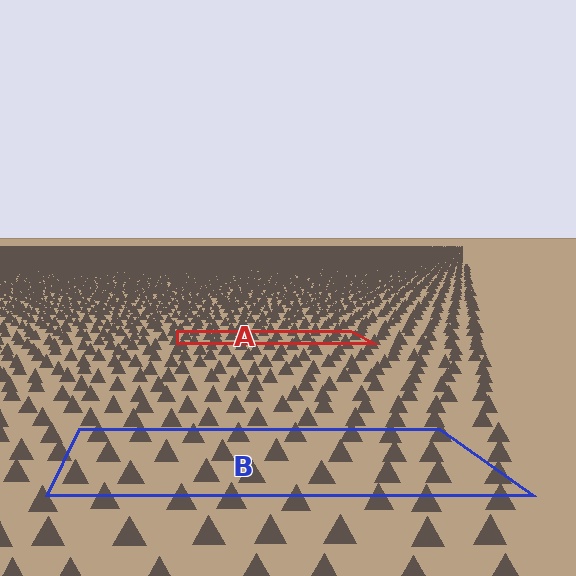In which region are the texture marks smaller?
The texture marks are smaller in region A, because it is farther away.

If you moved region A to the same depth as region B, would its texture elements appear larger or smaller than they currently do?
They would appear larger. At a closer depth, the same texture elements are projected at a bigger on-screen size.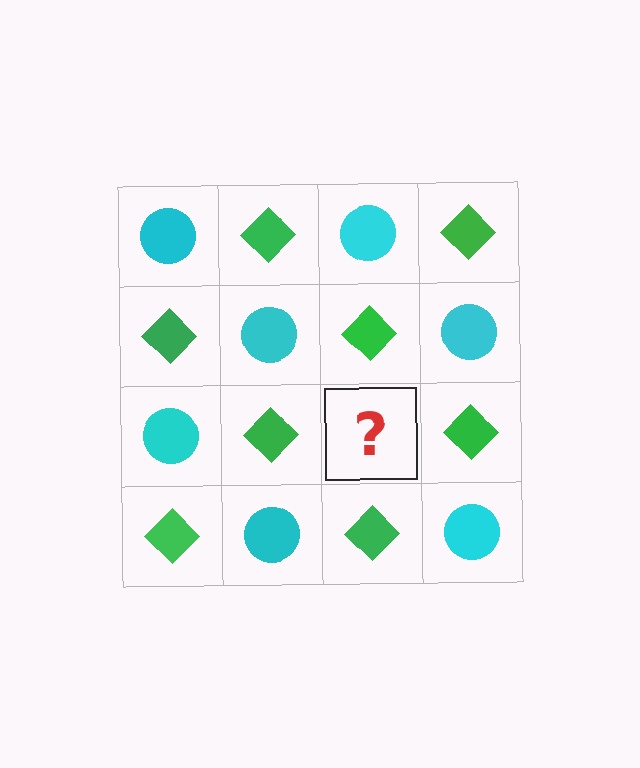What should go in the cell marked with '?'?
The missing cell should contain a cyan circle.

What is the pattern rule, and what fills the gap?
The rule is that it alternates cyan circle and green diamond in a checkerboard pattern. The gap should be filled with a cyan circle.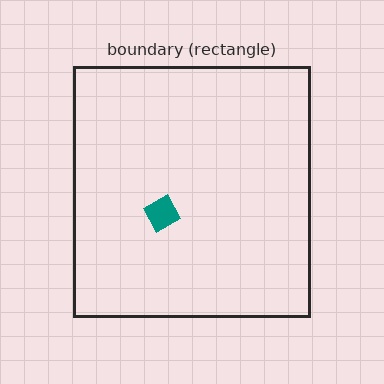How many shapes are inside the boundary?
1 inside, 0 outside.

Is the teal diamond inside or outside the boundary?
Inside.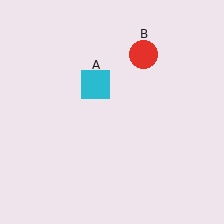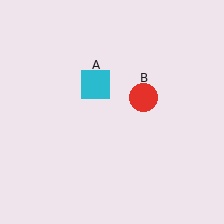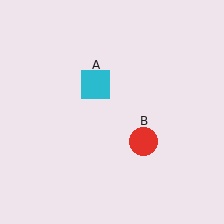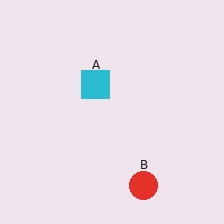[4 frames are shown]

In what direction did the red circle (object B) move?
The red circle (object B) moved down.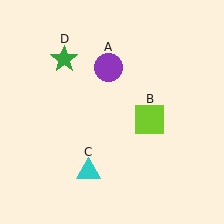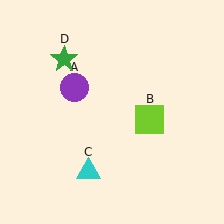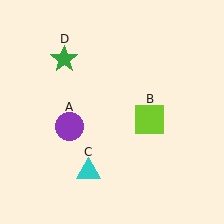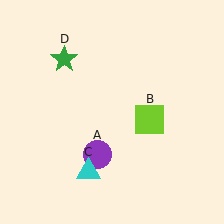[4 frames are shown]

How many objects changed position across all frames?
1 object changed position: purple circle (object A).